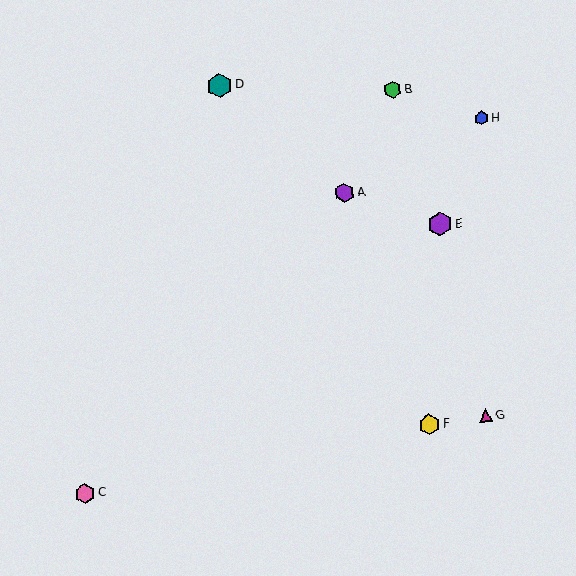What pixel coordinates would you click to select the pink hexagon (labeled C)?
Click at (85, 494) to select the pink hexagon C.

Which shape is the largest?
The teal hexagon (labeled D) is the largest.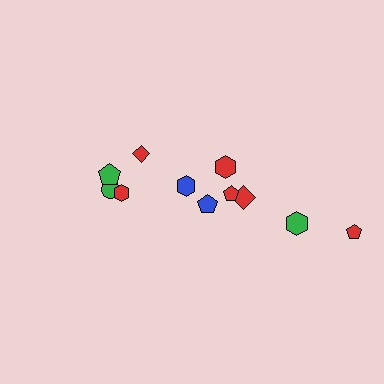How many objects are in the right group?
There are 7 objects.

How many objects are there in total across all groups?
There are 11 objects.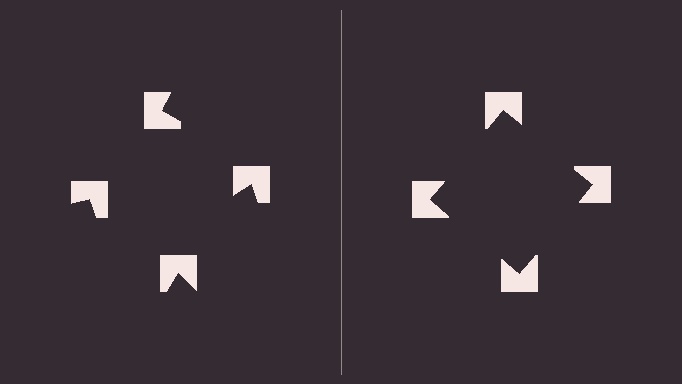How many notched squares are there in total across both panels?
8 — 4 on each side.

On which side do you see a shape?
An illusory square appears on the right side. On the left side the wedge cuts are rotated, so no coherent shape forms.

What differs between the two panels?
The notched squares are positioned identically on both sides; only the wedge orientations differ. On the right they align to a square; on the left they are misaligned.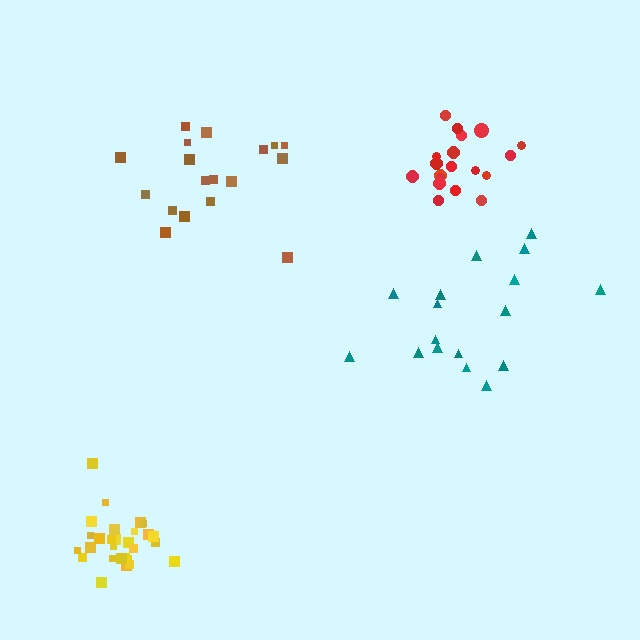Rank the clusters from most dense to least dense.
yellow, red, brown, teal.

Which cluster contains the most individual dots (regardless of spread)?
Yellow (28).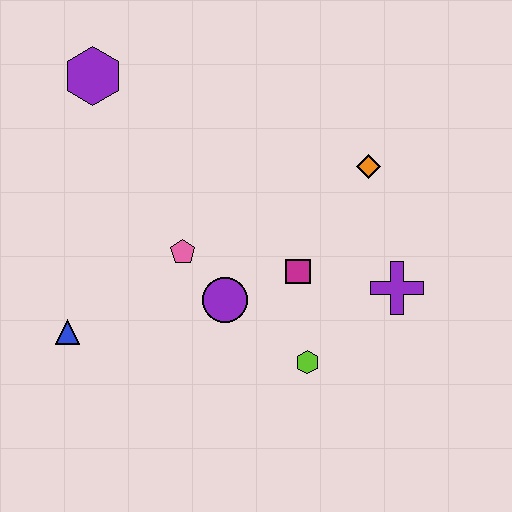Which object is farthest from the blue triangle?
The orange diamond is farthest from the blue triangle.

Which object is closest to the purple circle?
The pink pentagon is closest to the purple circle.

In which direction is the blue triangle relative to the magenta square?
The blue triangle is to the left of the magenta square.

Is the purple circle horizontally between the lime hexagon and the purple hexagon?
Yes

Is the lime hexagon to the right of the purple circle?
Yes